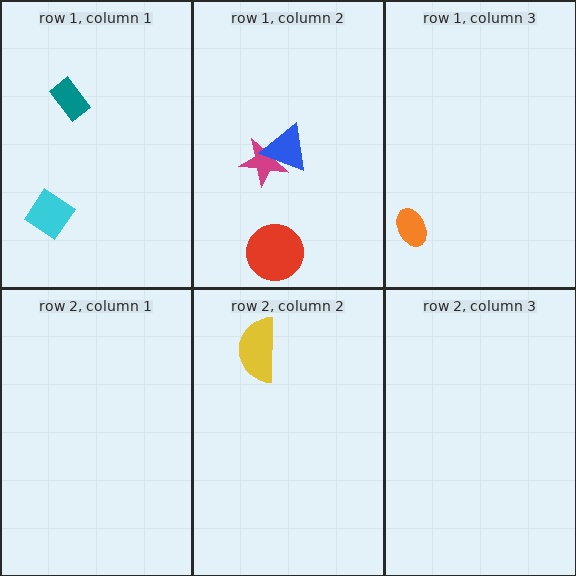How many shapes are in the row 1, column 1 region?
2.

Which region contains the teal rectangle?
The row 1, column 1 region.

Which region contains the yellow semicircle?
The row 2, column 2 region.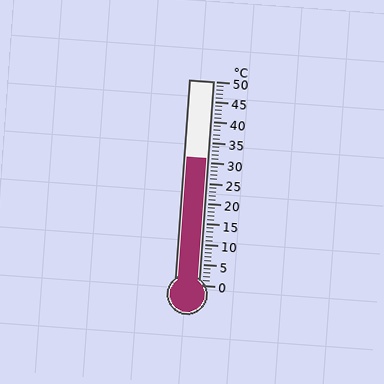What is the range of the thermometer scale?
The thermometer scale ranges from 0°C to 50°C.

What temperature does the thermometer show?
The thermometer shows approximately 31°C.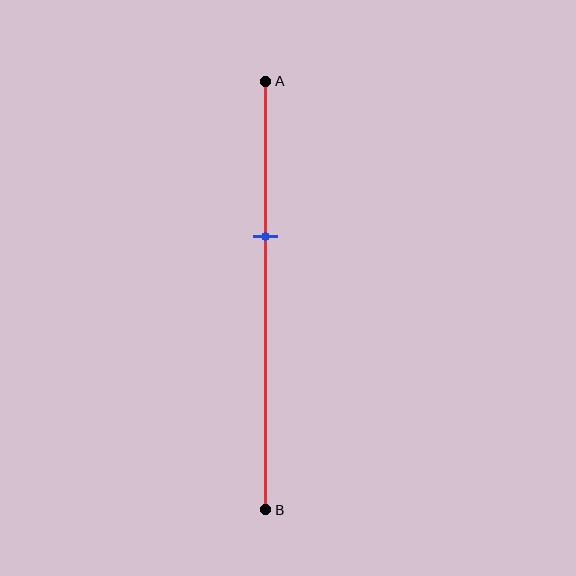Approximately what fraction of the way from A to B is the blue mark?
The blue mark is approximately 35% of the way from A to B.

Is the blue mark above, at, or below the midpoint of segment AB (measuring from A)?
The blue mark is above the midpoint of segment AB.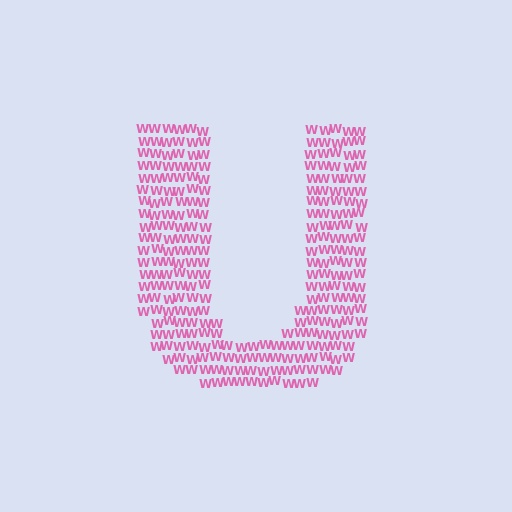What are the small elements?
The small elements are letter W's.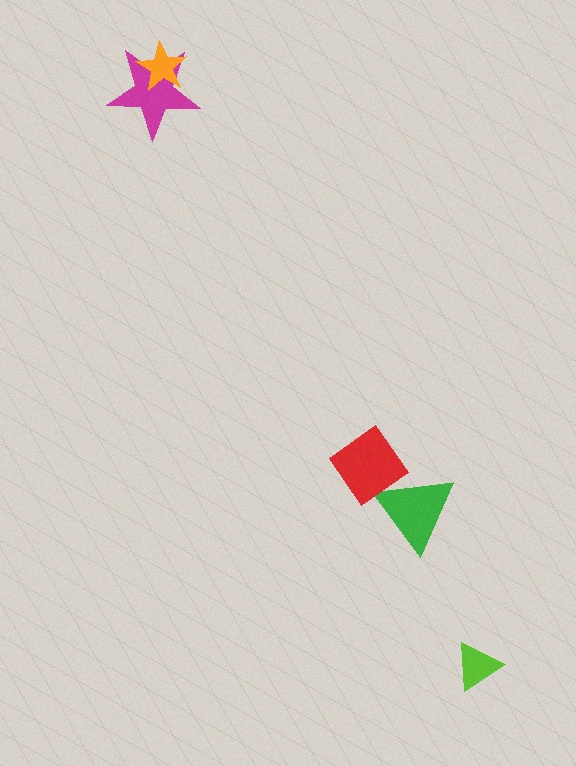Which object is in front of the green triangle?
The red diamond is in front of the green triangle.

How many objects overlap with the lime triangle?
0 objects overlap with the lime triangle.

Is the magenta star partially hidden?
Yes, it is partially covered by another shape.